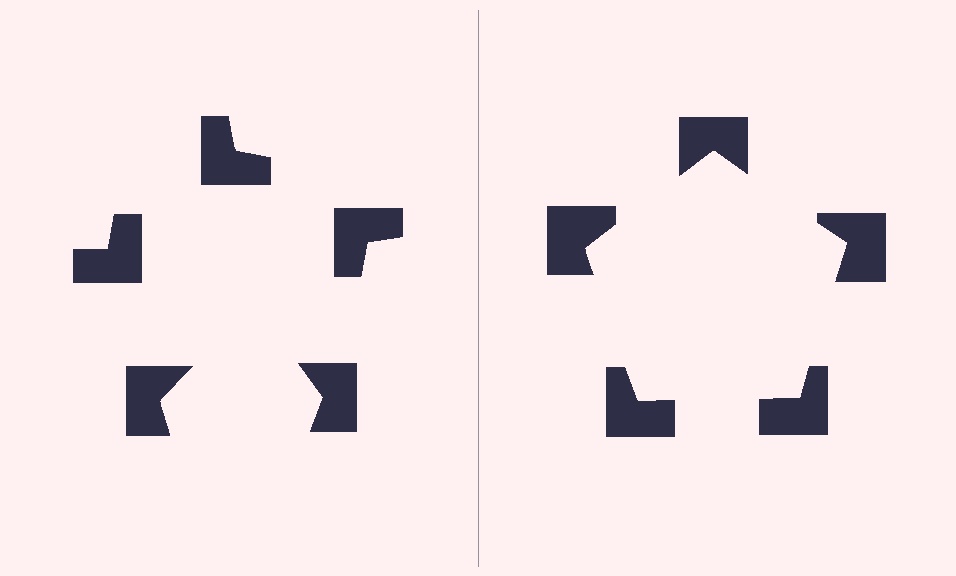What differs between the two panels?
The notched squares are positioned identically on both sides; only the wedge orientations differ. On the right they align to a pentagon; on the left they are misaligned.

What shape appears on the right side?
An illusory pentagon.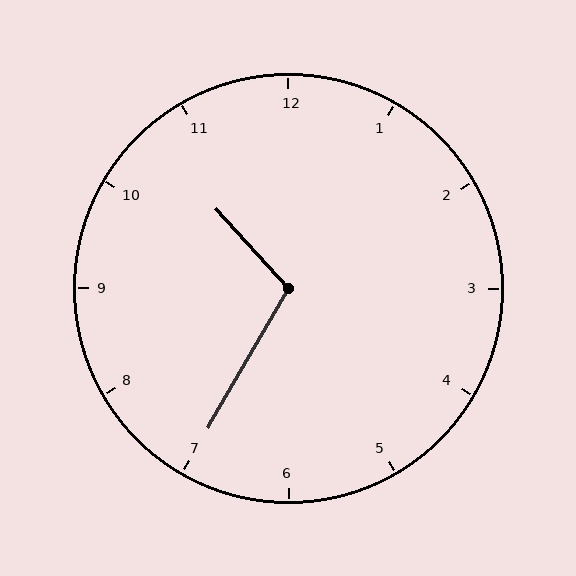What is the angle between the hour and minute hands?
Approximately 108 degrees.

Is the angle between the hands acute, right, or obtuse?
It is obtuse.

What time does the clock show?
10:35.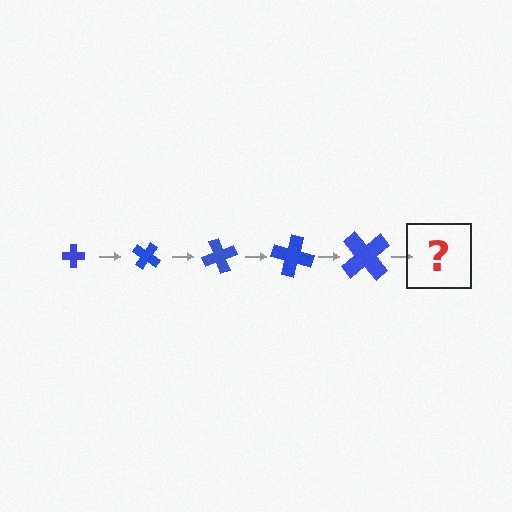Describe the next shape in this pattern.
It should be a cross, larger than the previous one and rotated 175 degrees from the start.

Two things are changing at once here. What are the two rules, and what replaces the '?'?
The two rules are that the cross grows larger each step and it rotates 35 degrees each step. The '?' should be a cross, larger than the previous one and rotated 175 degrees from the start.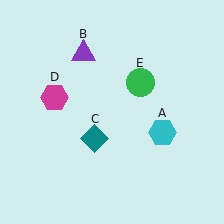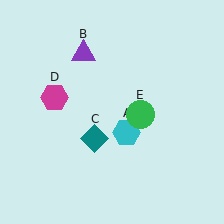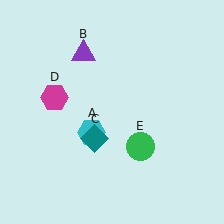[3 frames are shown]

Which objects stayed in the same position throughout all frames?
Purple triangle (object B) and teal diamond (object C) and magenta hexagon (object D) remained stationary.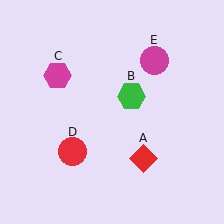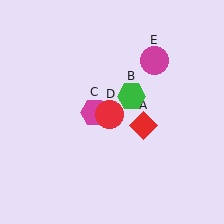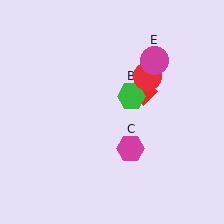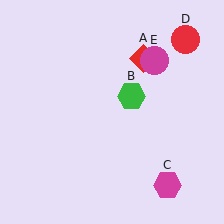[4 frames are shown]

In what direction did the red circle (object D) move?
The red circle (object D) moved up and to the right.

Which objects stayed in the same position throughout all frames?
Green hexagon (object B) and magenta circle (object E) remained stationary.